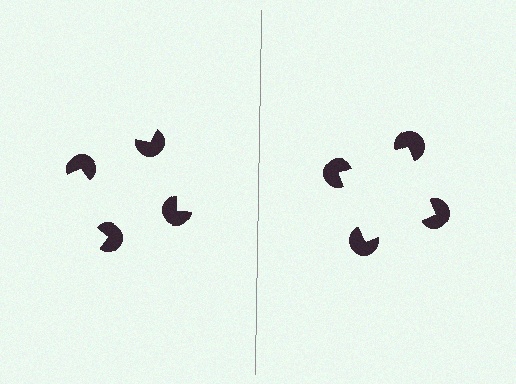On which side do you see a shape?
An illusory square appears on the right side. On the left side the wedge cuts are rotated, so no coherent shape forms.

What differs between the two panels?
The pac-man discs are positioned identically on both sides; only the wedge orientations differ. On the right they align to a square; on the left they are misaligned.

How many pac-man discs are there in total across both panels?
8 — 4 on each side.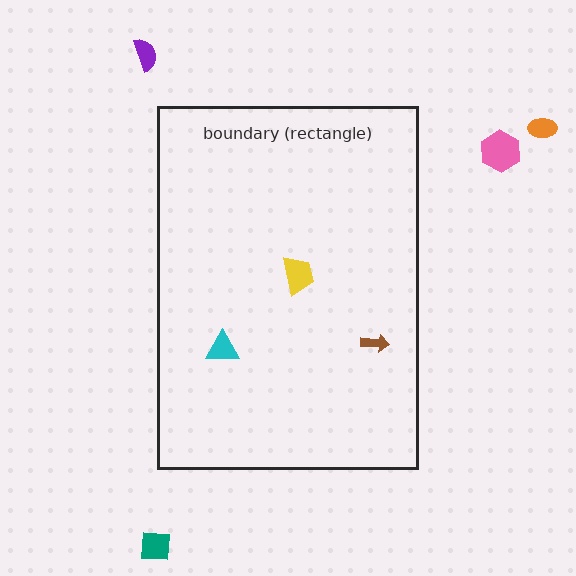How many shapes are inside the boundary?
3 inside, 4 outside.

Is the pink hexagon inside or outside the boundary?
Outside.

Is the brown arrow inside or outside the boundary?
Inside.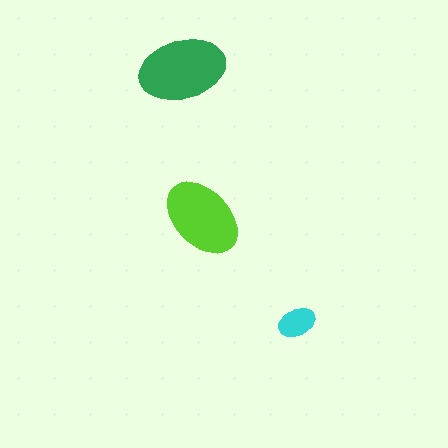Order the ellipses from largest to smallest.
the green one, the lime one, the cyan one.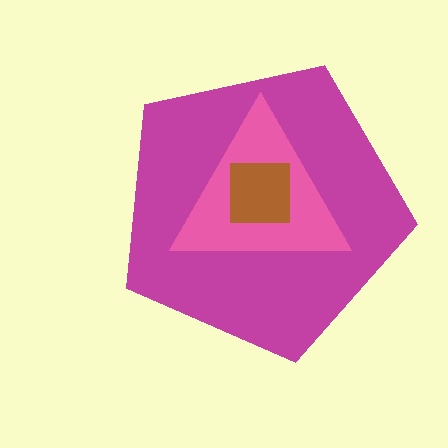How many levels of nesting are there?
3.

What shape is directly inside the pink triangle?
The brown square.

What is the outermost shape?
The magenta pentagon.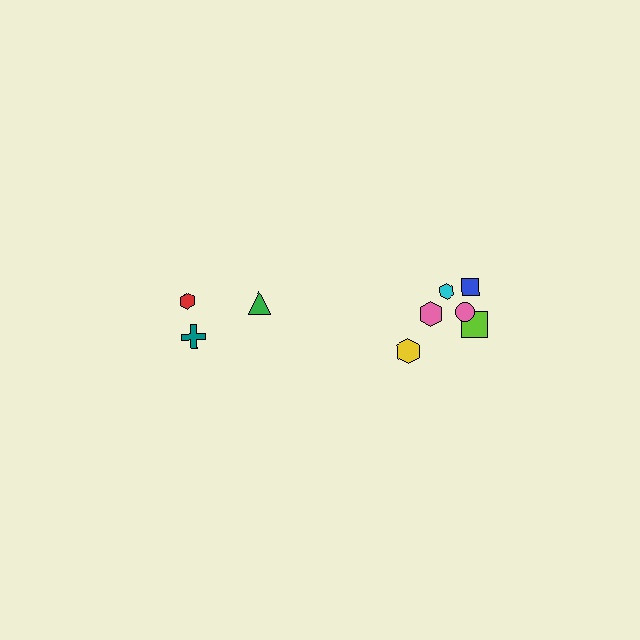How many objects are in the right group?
There are 6 objects.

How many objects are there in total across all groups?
There are 9 objects.